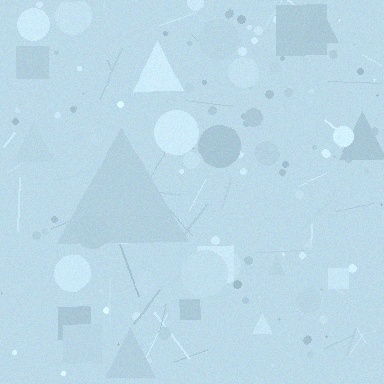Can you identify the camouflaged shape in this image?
The camouflaged shape is a triangle.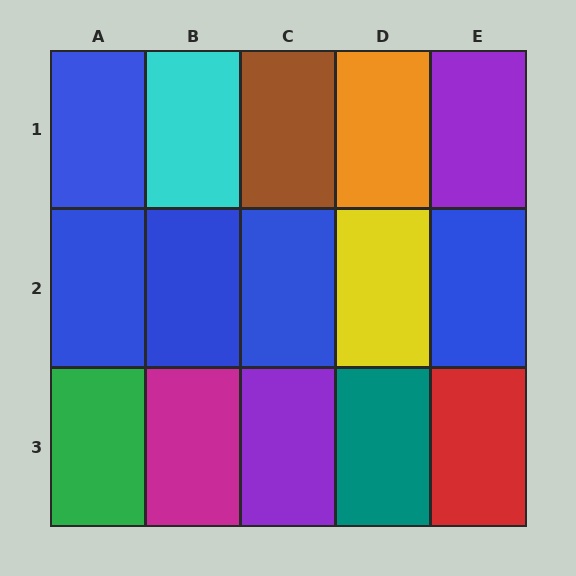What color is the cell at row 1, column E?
Purple.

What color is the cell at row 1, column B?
Cyan.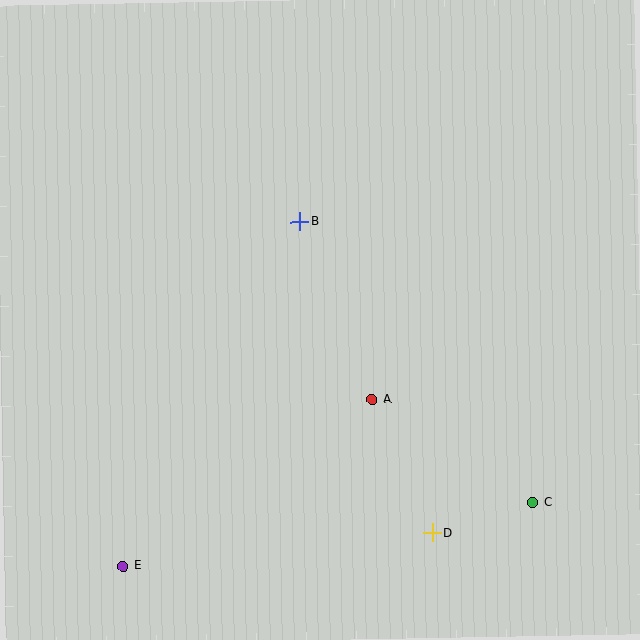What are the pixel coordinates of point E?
Point E is at (123, 566).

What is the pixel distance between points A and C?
The distance between A and C is 191 pixels.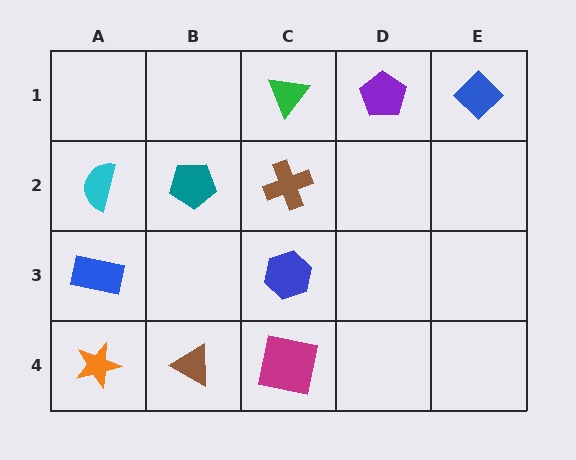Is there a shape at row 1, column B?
No, that cell is empty.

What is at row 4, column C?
A magenta square.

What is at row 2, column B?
A teal pentagon.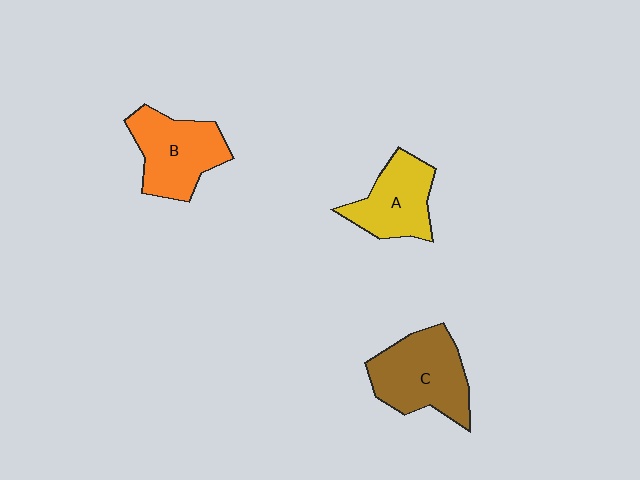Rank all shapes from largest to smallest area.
From largest to smallest: C (brown), B (orange), A (yellow).